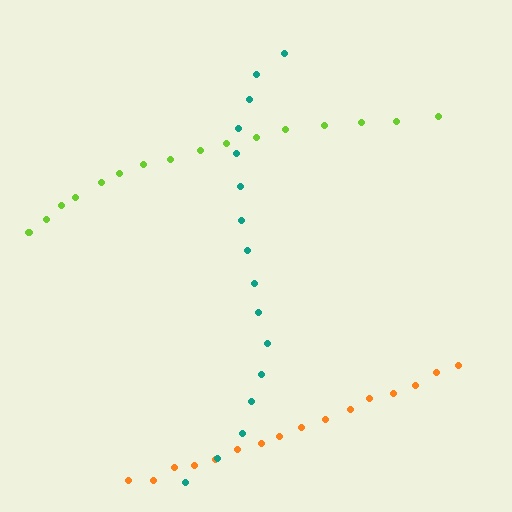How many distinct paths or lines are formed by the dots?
There are 3 distinct paths.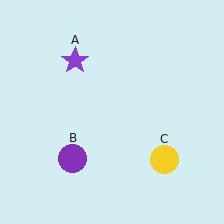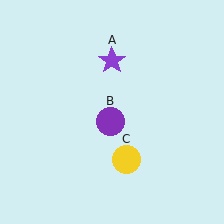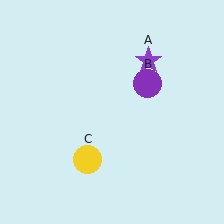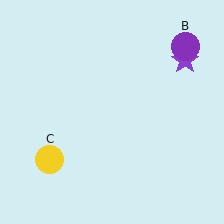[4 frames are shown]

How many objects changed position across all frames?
3 objects changed position: purple star (object A), purple circle (object B), yellow circle (object C).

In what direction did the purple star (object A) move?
The purple star (object A) moved right.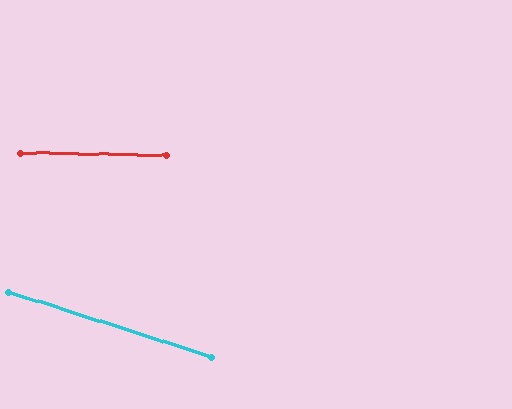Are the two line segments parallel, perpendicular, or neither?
Neither parallel nor perpendicular — they differ by about 16°.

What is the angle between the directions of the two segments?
Approximately 16 degrees.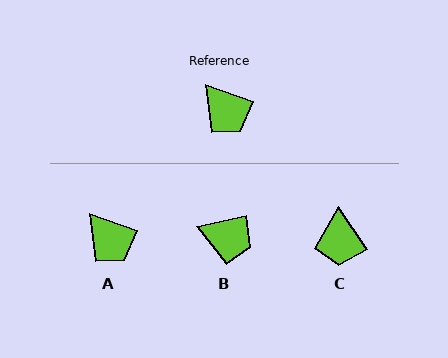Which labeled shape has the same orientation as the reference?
A.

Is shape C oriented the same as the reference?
No, it is off by about 37 degrees.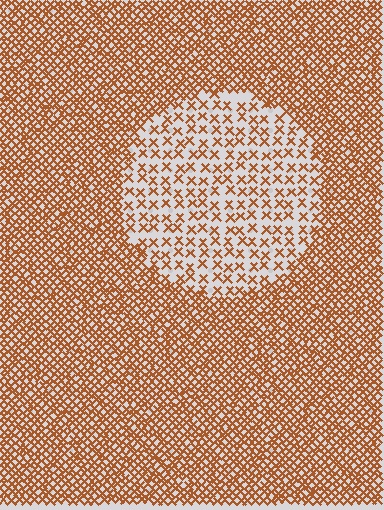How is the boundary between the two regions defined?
The boundary is defined by a change in element density (approximately 2.6x ratio). All elements are the same color, size, and shape.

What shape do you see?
I see a circle.